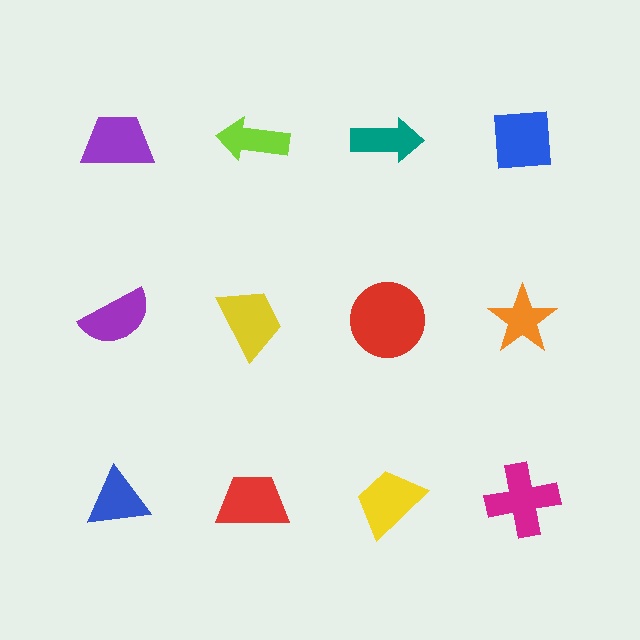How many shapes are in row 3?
4 shapes.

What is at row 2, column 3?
A red circle.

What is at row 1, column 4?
A blue square.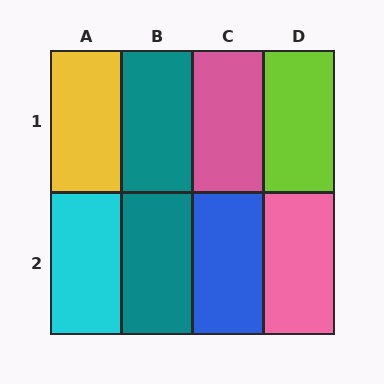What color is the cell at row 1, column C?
Pink.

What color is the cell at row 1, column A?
Yellow.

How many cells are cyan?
1 cell is cyan.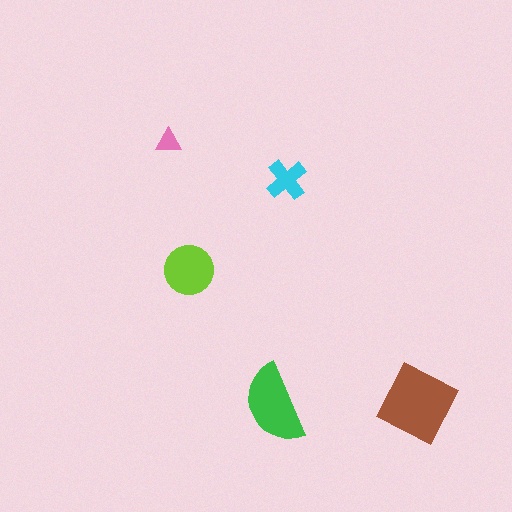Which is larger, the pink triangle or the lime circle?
The lime circle.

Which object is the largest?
The brown diamond.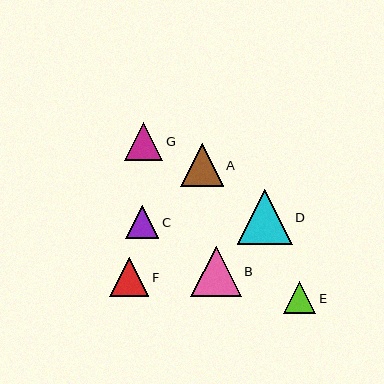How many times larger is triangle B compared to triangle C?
Triangle B is approximately 1.5 times the size of triangle C.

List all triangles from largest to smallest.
From largest to smallest: D, B, A, F, G, C, E.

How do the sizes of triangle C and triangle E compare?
Triangle C and triangle E are approximately the same size.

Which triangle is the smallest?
Triangle E is the smallest with a size of approximately 32 pixels.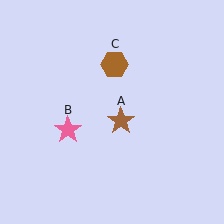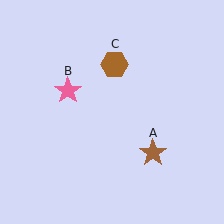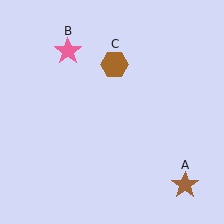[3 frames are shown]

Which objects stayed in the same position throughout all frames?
Brown hexagon (object C) remained stationary.